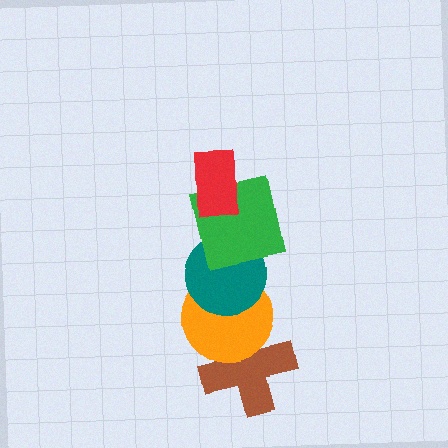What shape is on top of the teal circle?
The green square is on top of the teal circle.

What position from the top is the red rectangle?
The red rectangle is 1st from the top.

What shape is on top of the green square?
The red rectangle is on top of the green square.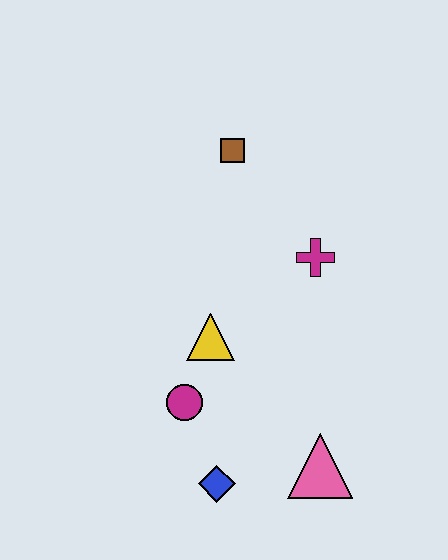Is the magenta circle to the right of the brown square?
No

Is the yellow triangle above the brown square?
No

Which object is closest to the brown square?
The magenta cross is closest to the brown square.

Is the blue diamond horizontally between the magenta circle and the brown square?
Yes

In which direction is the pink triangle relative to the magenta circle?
The pink triangle is to the right of the magenta circle.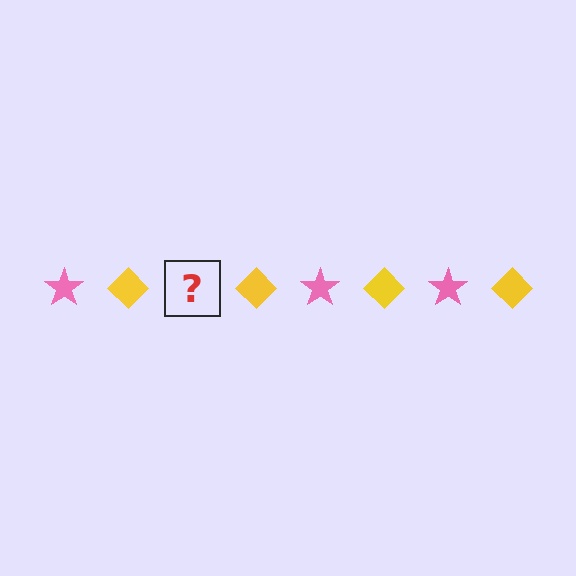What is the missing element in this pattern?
The missing element is a pink star.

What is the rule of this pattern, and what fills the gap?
The rule is that the pattern alternates between pink star and yellow diamond. The gap should be filled with a pink star.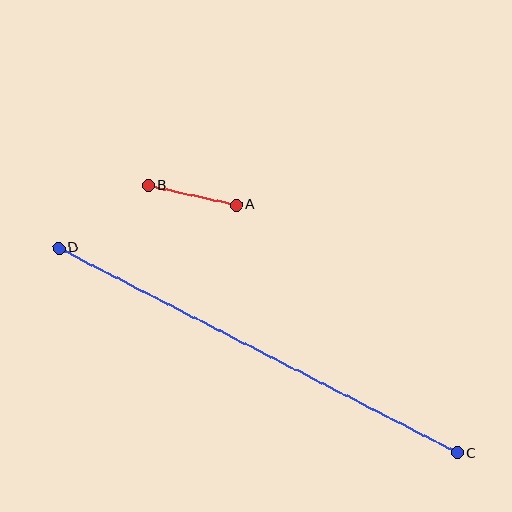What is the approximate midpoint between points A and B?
The midpoint is at approximately (192, 195) pixels.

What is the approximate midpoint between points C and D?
The midpoint is at approximately (258, 351) pixels.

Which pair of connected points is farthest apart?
Points C and D are farthest apart.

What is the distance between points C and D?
The distance is approximately 448 pixels.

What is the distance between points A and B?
The distance is approximately 90 pixels.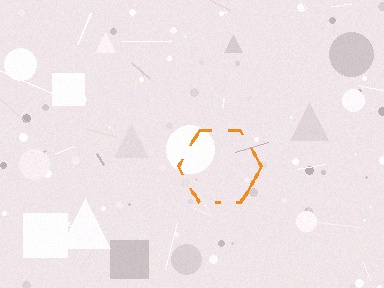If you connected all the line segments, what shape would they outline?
They would outline a hexagon.